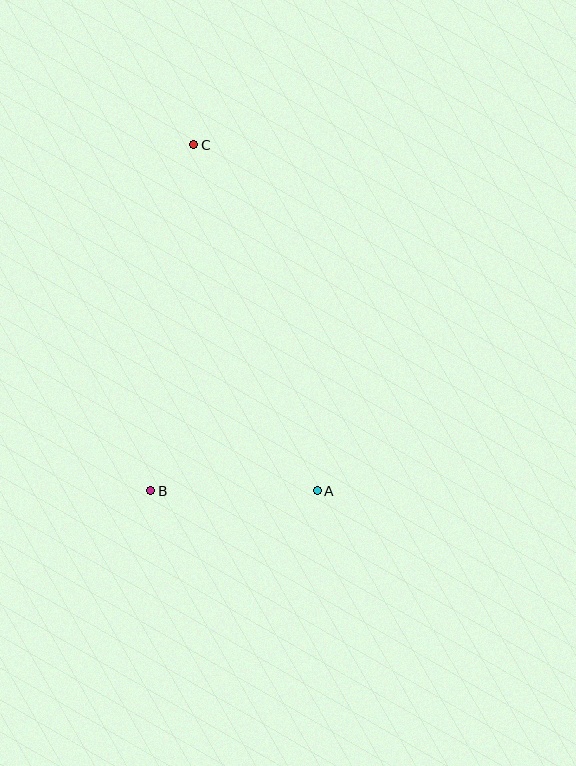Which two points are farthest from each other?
Points A and C are farthest from each other.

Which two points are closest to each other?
Points A and B are closest to each other.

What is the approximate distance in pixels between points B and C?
The distance between B and C is approximately 349 pixels.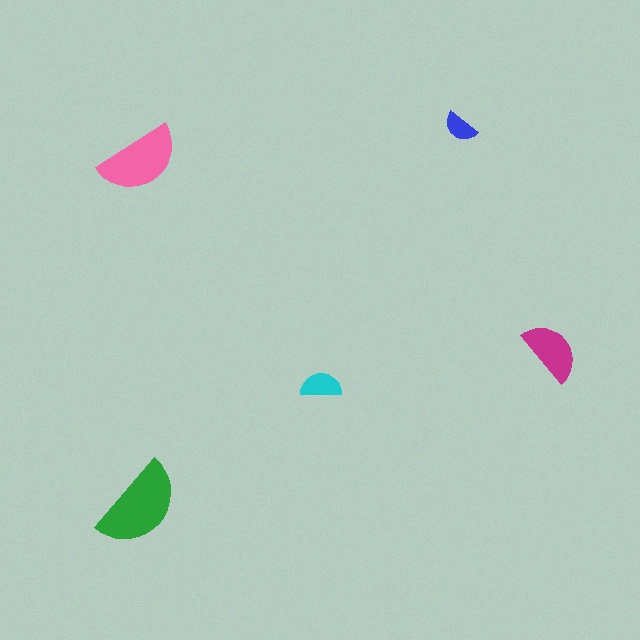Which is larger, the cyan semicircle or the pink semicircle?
The pink one.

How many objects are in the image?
There are 5 objects in the image.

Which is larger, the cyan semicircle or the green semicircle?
The green one.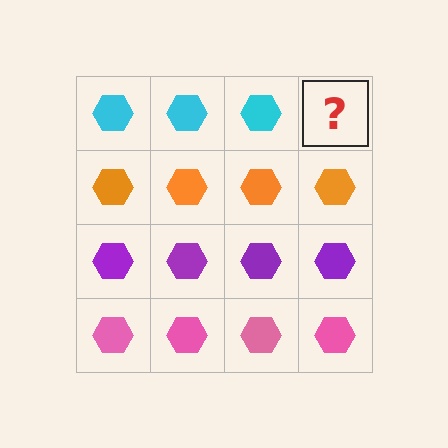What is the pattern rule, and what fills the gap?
The rule is that each row has a consistent color. The gap should be filled with a cyan hexagon.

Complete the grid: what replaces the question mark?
The question mark should be replaced with a cyan hexagon.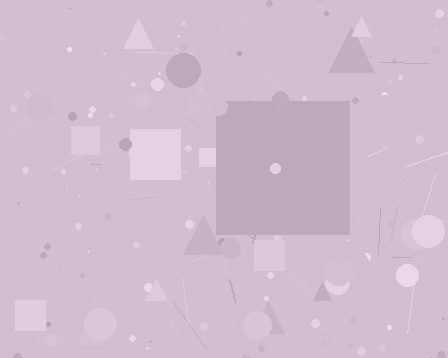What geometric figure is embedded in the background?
A square is embedded in the background.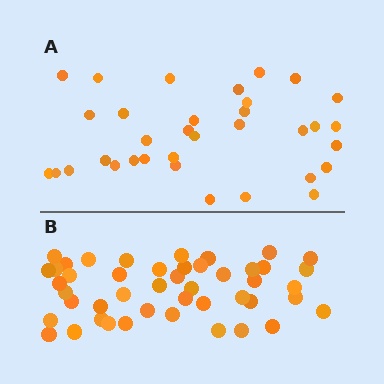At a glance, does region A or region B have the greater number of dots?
Region B (the bottom region) has more dots.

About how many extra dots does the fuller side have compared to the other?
Region B has roughly 12 or so more dots than region A.